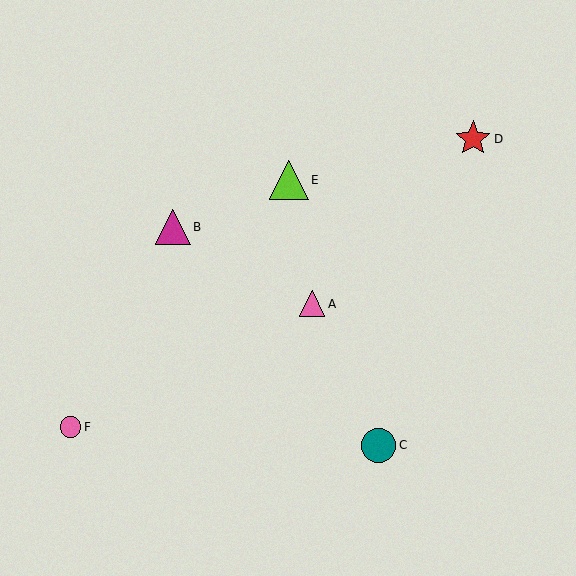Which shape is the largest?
The lime triangle (labeled E) is the largest.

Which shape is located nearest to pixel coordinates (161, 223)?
The magenta triangle (labeled B) at (173, 227) is nearest to that location.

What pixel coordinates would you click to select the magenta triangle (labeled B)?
Click at (173, 227) to select the magenta triangle B.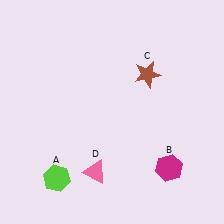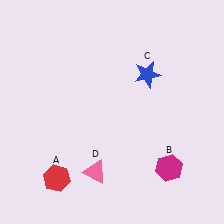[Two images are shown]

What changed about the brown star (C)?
In Image 1, C is brown. In Image 2, it changed to blue.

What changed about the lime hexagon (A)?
In Image 1, A is lime. In Image 2, it changed to red.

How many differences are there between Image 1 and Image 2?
There are 2 differences between the two images.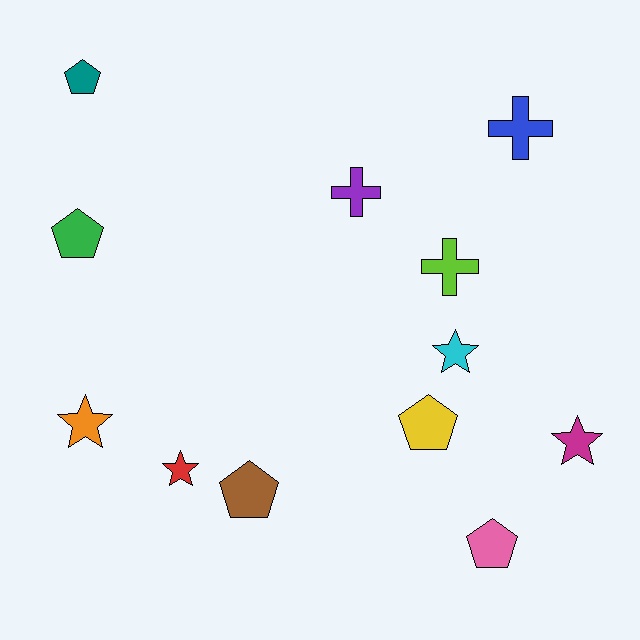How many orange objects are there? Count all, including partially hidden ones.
There is 1 orange object.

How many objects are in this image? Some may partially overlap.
There are 12 objects.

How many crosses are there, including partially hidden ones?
There are 3 crosses.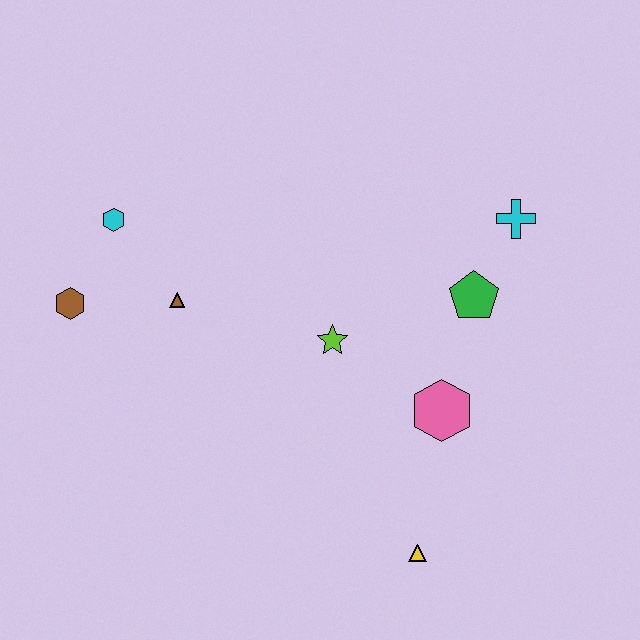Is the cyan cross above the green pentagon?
Yes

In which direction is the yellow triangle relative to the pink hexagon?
The yellow triangle is below the pink hexagon.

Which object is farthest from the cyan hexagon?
The yellow triangle is farthest from the cyan hexagon.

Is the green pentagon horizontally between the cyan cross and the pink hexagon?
Yes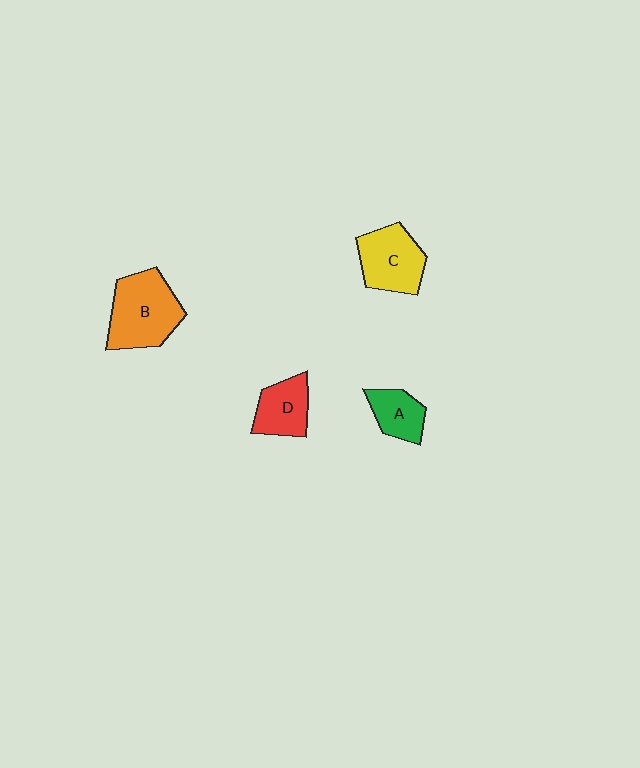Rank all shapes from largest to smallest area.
From largest to smallest: B (orange), C (yellow), D (red), A (green).